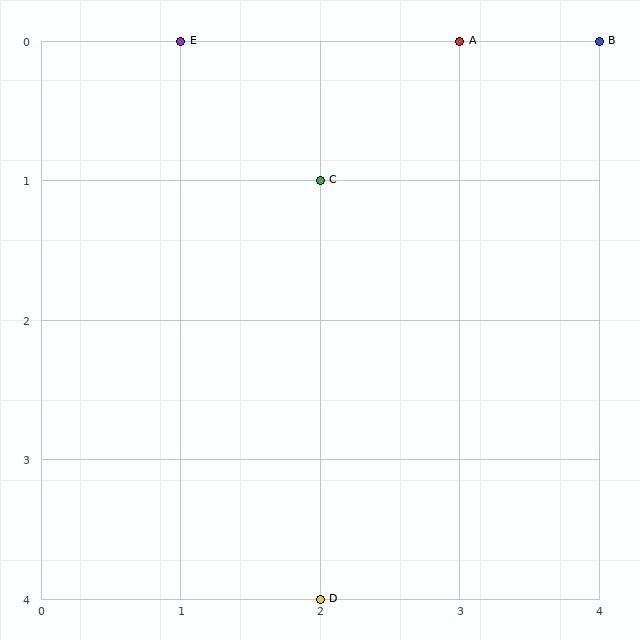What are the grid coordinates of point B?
Point B is at grid coordinates (4, 0).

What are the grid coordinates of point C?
Point C is at grid coordinates (2, 1).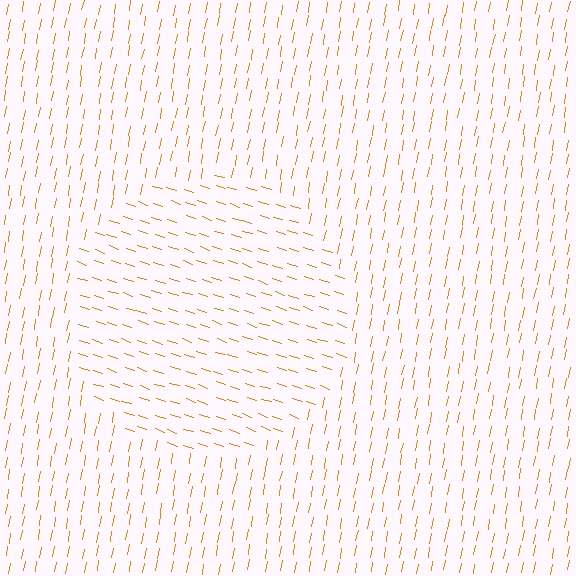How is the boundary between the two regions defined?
The boundary is defined purely by a change in line orientation (approximately 82 degrees difference). All lines are the same color and thickness.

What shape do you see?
I see a circle.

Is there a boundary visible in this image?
Yes, there is a texture boundary formed by a change in line orientation.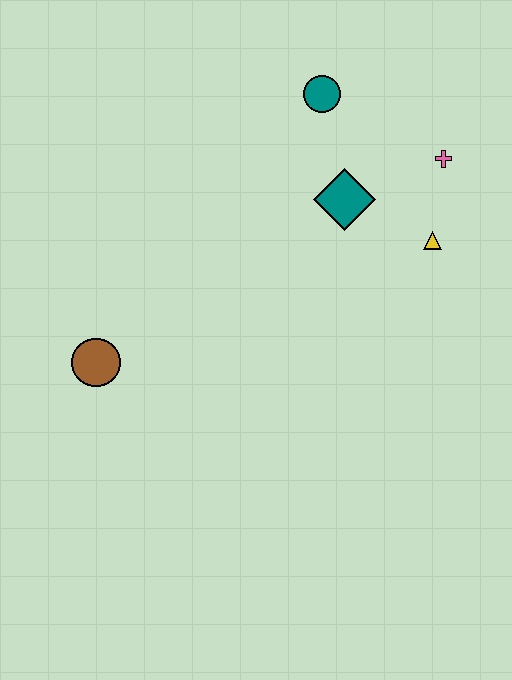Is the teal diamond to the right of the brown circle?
Yes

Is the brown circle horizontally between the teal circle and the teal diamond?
No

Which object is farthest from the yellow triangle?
The brown circle is farthest from the yellow triangle.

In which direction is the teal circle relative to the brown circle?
The teal circle is above the brown circle.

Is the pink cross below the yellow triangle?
No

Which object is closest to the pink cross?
The yellow triangle is closest to the pink cross.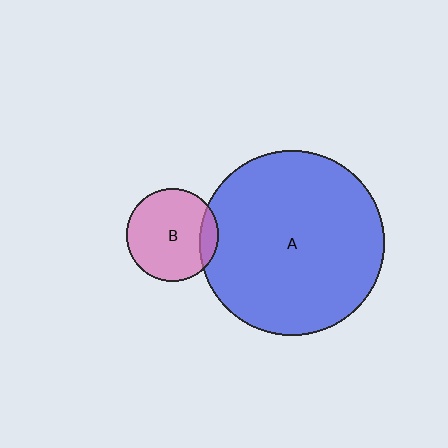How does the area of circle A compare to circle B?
Approximately 4.0 times.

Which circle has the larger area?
Circle A (blue).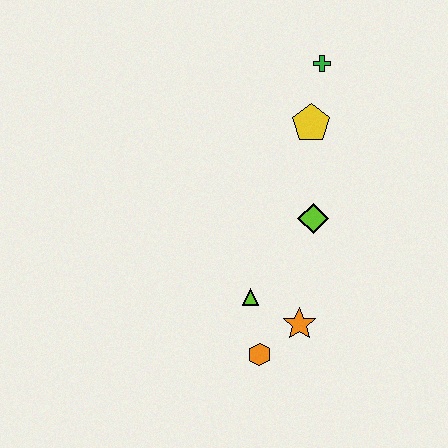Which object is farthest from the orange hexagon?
The green cross is farthest from the orange hexagon.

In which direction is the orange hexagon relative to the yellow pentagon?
The orange hexagon is below the yellow pentagon.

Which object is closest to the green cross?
The yellow pentagon is closest to the green cross.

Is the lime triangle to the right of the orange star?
No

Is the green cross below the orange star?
No